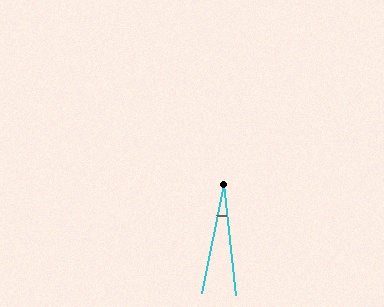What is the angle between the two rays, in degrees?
Approximately 18 degrees.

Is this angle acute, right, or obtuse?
It is acute.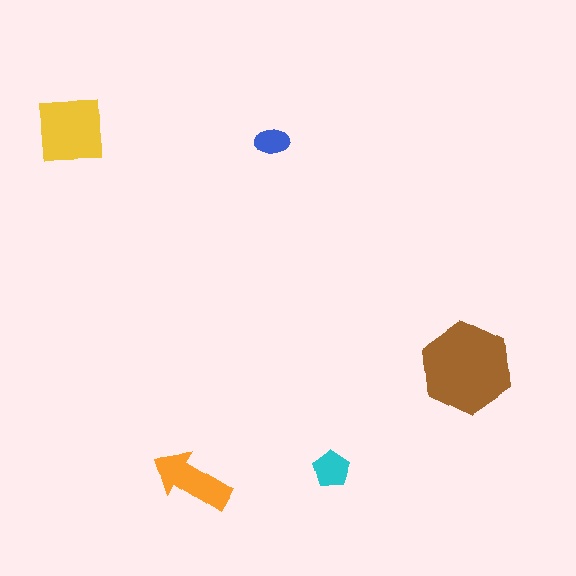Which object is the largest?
The brown hexagon.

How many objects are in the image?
There are 5 objects in the image.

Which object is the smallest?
The blue ellipse.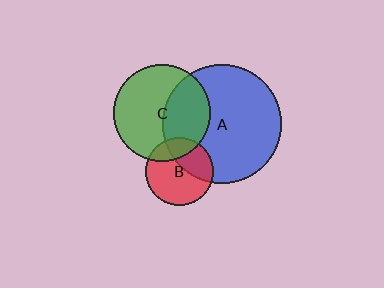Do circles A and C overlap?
Yes.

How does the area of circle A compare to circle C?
Approximately 1.5 times.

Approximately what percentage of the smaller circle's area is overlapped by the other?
Approximately 40%.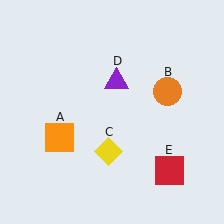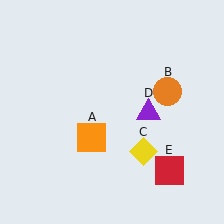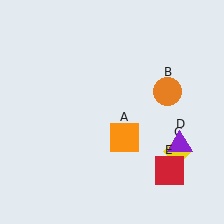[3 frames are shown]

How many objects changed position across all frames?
3 objects changed position: orange square (object A), yellow diamond (object C), purple triangle (object D).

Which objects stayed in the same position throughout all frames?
Orange circle (object B) and red square (object E) remained stationary.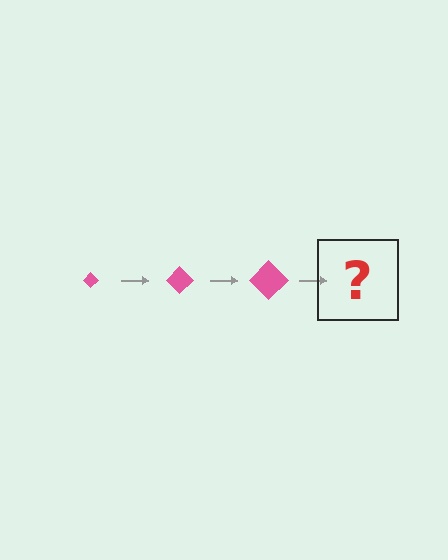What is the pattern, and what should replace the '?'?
The pattern is that the diamond gets progressively larger each step. The '?' should be a pink diamond, larger than the previous one.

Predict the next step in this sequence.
The next step is a pink diamond, larger than the previous one.